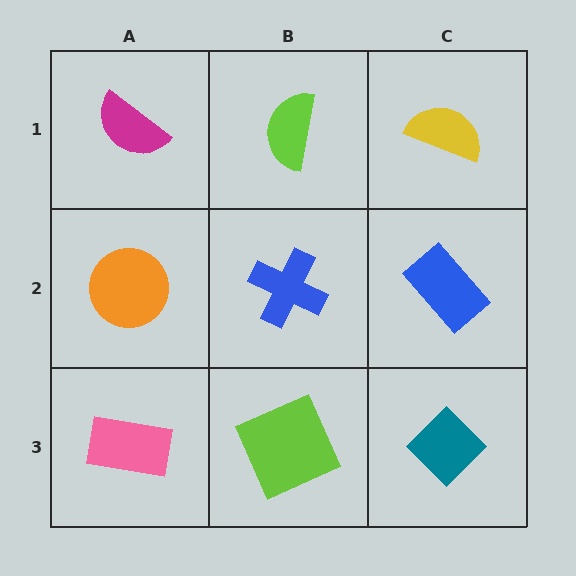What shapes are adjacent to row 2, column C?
A yellow semicircle (row 1, column C), a teal diamond (row 3, column C), a blue cross (row 2, column B).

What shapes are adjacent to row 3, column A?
An orange circle (row 2, column A), a lime square (row 3, column B).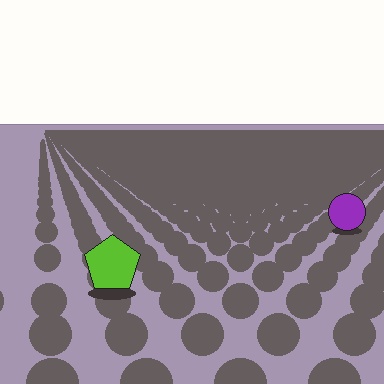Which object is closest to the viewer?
The lime pentagon is closest. The texture marks near it are larger and more spread out.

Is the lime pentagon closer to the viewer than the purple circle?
Yes. The lime pentagon is closer — you can tell from the texture gradient: the ground texture is coarser near it.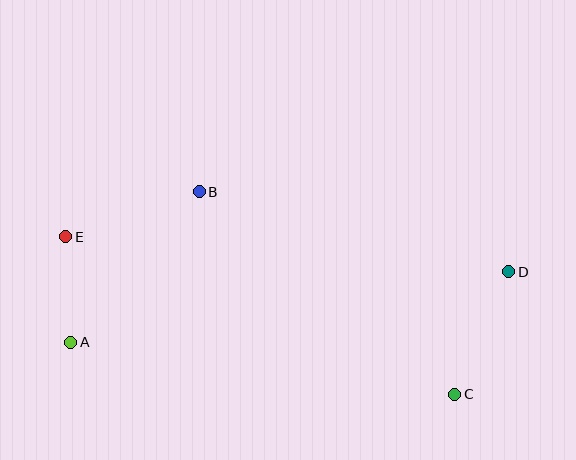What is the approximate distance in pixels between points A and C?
The distance between A and C is approximately 387 pixels.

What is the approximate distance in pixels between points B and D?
The distance between B and D is approximately 319 pixels.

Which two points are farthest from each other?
Points D and E are farthest from each other.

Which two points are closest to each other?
Points A and E are closest to each other.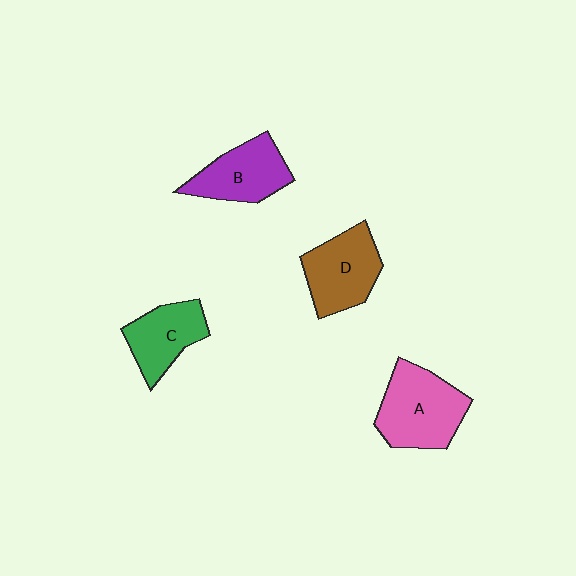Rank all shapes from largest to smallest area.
From largest to smallest: A (pink), D (brown), B (purple), C (green).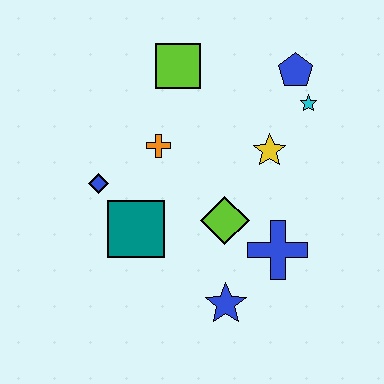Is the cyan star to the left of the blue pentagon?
No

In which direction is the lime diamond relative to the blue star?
The lime diamond is above the blue star.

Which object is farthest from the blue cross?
The lime square is farthest from the blue cross.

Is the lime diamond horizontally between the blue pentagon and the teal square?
Yes